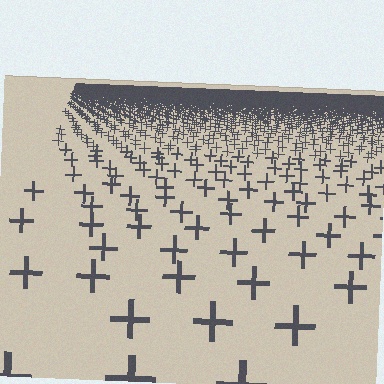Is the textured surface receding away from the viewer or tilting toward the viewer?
The surface is receding away from the viewer. Texture elements get smaller and denser toward the top.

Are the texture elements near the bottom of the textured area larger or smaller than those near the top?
Larger. Near the bottom, elements are closer to the viewer and appear at a bigger on-screen size.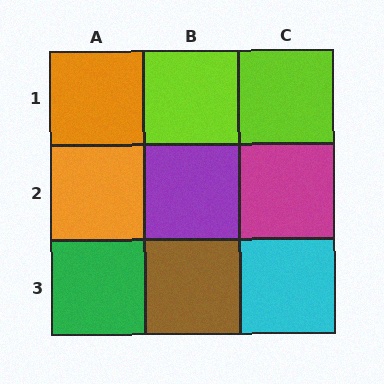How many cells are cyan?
1 cell is cyan.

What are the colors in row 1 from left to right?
Orange, lime, lime.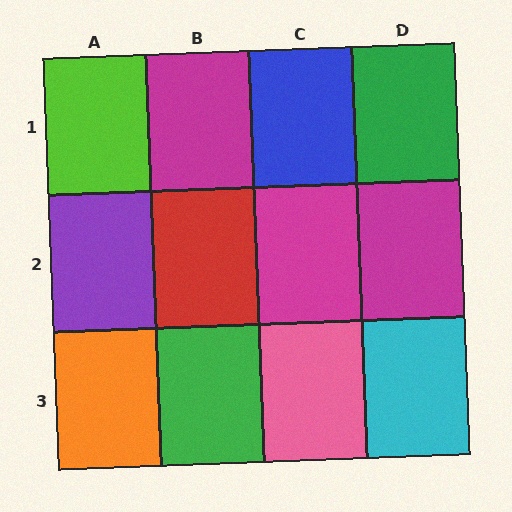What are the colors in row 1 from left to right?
Lime, magenta, blue, green.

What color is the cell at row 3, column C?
Pink.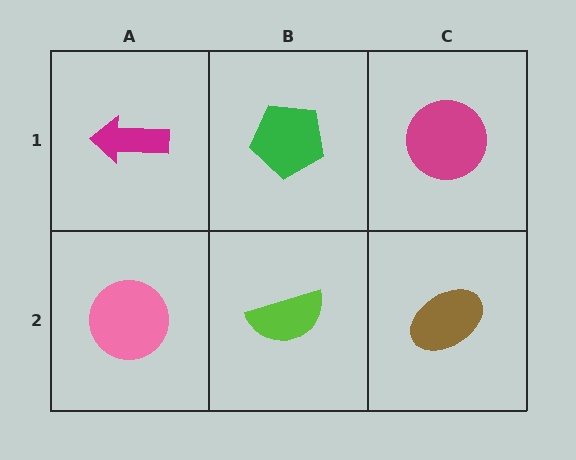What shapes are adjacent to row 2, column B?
A green pentagon (row 1, column B), a pink circle (row 2, column A), a brown ellipse (row 2, column C).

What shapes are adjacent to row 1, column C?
A brown ellipse (row 2, column C), a green pentagon (row 1, column B).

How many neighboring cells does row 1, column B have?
3.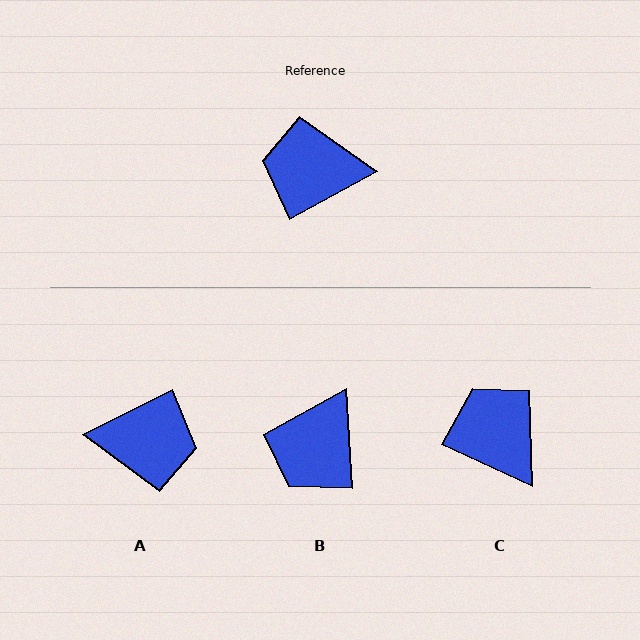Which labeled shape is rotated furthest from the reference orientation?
A, about 178 degrees away.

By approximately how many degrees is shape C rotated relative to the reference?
Approximately 53 degrees clockwise.